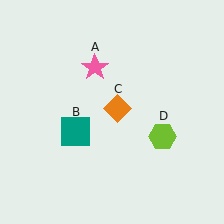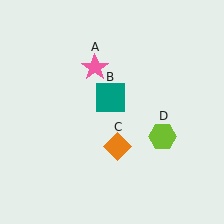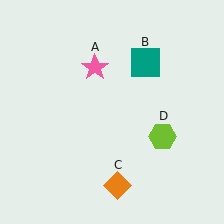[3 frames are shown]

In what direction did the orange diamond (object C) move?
The orange diamond (object C) moved down.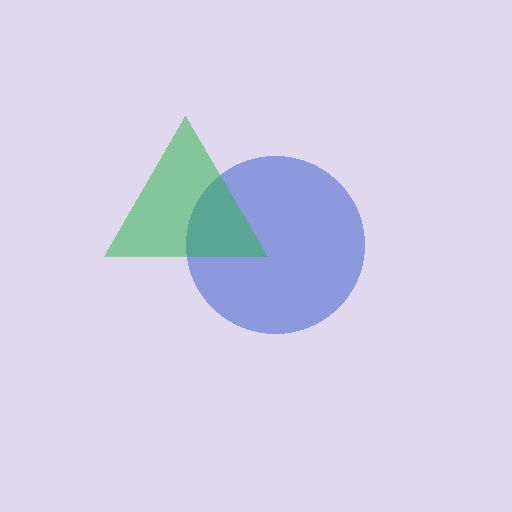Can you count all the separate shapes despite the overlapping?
Yes, there are 2 separate shapes.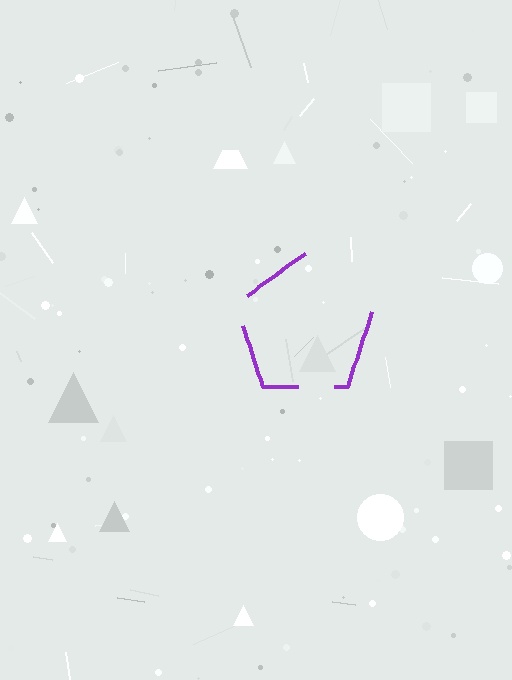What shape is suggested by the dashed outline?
The dashed outline suggests a pentagon.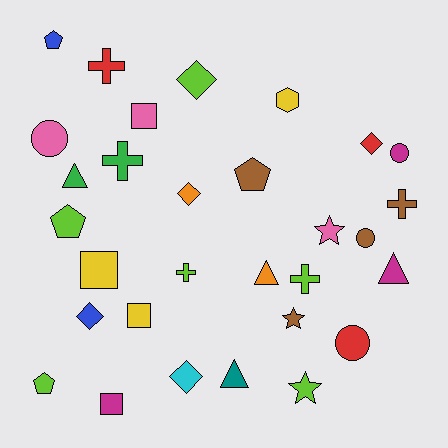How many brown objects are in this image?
There are 4 brown objects.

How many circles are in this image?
There are 4 circles.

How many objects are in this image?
There are 30 objects.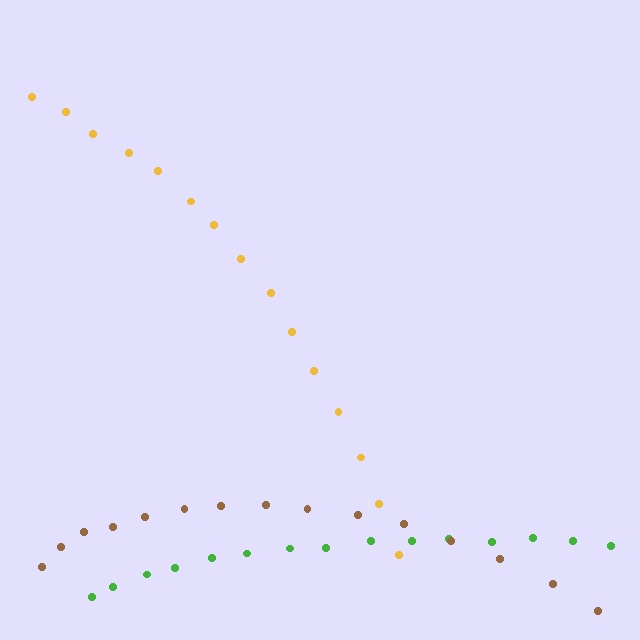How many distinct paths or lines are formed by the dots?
There are 3 distinct paths.